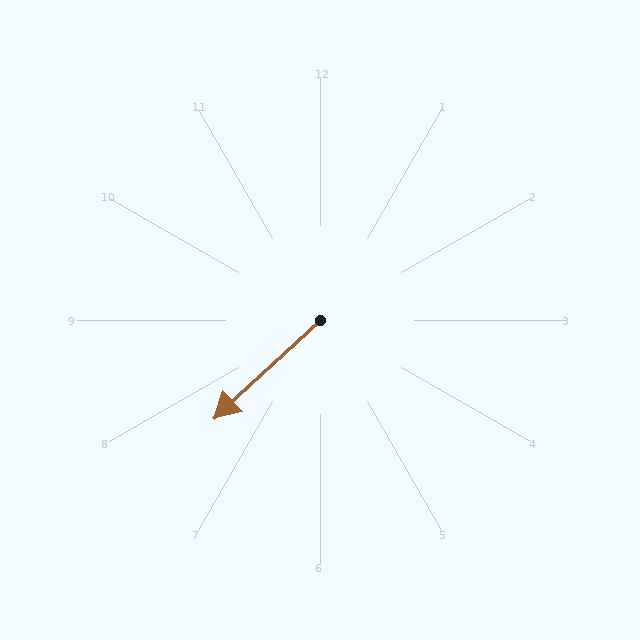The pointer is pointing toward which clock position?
Roughly 8 o'clock.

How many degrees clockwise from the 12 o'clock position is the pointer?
Approximately 227 degrees.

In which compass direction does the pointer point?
Southwest.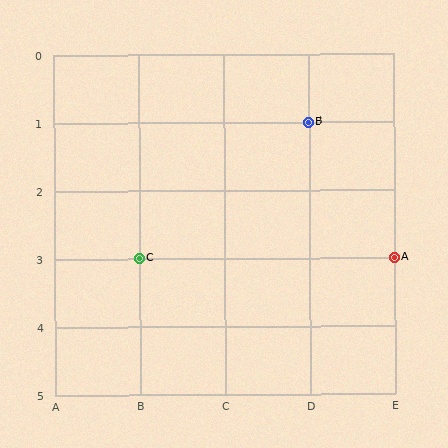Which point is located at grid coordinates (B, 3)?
Point C is at (B, 3).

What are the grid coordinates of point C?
Point C is at grid coordinates (B, 3).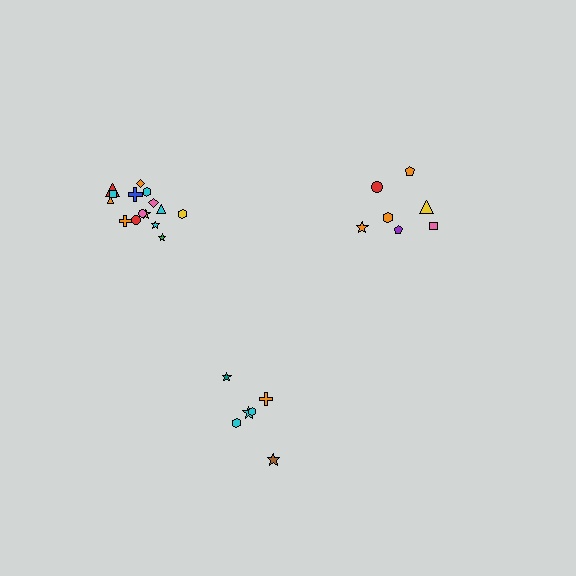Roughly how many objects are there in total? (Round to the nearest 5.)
Roughly 30 objects in total.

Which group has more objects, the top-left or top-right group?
The top-left group.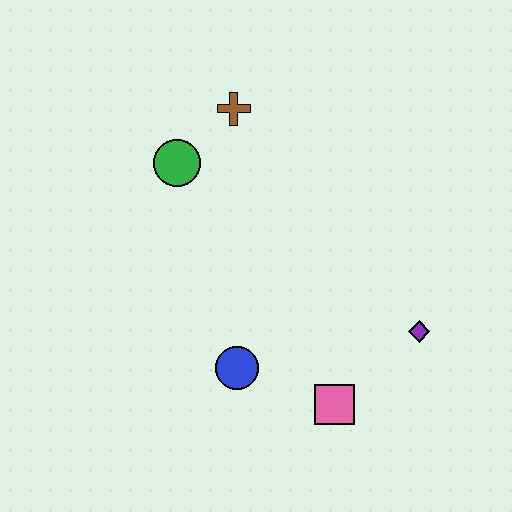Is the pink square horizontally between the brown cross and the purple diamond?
Yes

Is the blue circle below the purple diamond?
Yes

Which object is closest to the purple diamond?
The pink square is closest to the purple diamond.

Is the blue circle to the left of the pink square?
Yes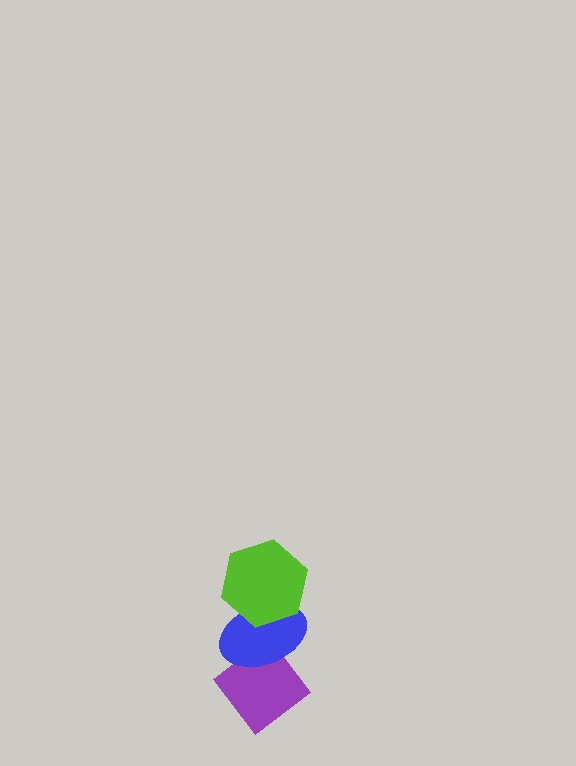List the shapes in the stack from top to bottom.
From top to bottom: the lime hexagon, the blue ellipse, the purple diamond.